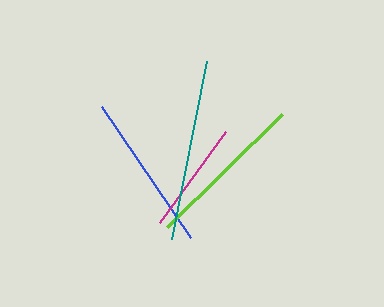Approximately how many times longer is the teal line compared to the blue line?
The teal line is approximately 1.1 times the length of the blue line.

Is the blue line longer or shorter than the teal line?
The teal line is longer than the blue line.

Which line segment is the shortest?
The magenta line is the shortest at approximately 113 pixels.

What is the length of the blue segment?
The blue segment is approximately 158 pixels long.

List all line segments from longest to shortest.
From longest to shortest: teal, lime, blue, magenta.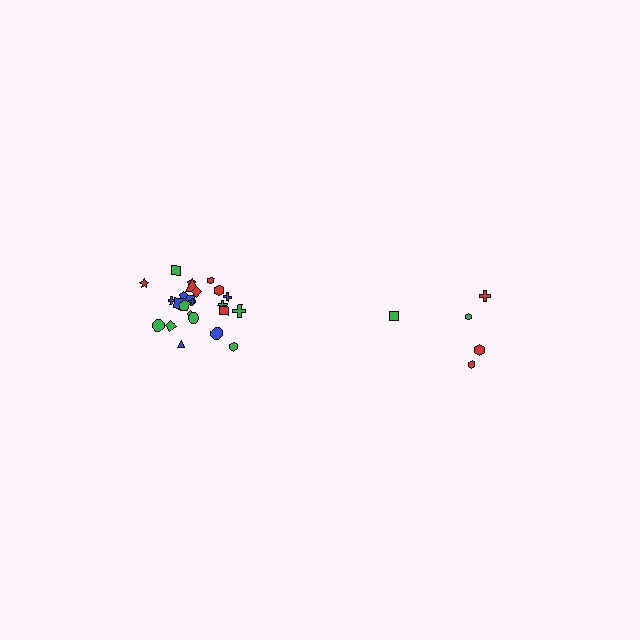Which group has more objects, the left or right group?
The left group.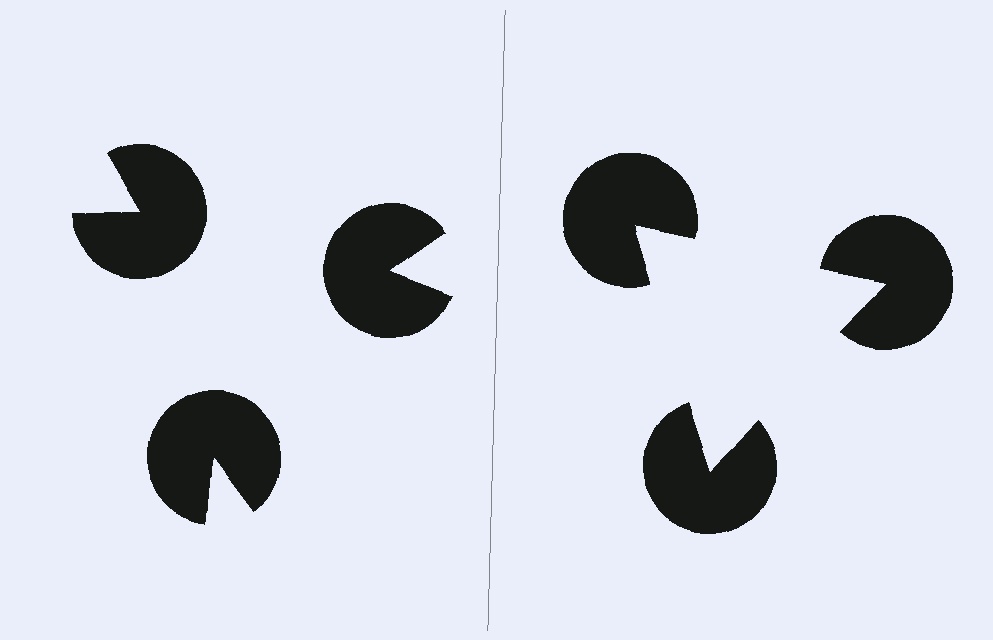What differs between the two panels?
The pac-man discs are positioned identically on both sides; only the wedge orientations differ. On the right they align to a triangle; on the left they are misaligned.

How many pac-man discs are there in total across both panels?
6 — 3 on each side.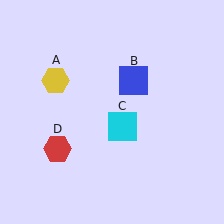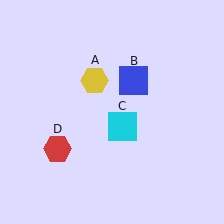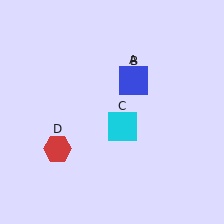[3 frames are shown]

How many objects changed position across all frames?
1 object changed position: yellow hexagon (object A).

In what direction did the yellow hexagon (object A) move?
The yellow hexagon (object A) moved right.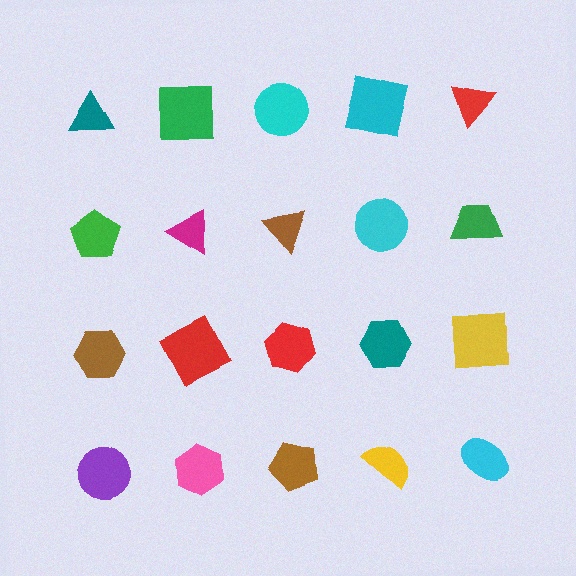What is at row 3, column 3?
A red hexagon.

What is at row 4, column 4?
A yellow semicircle.